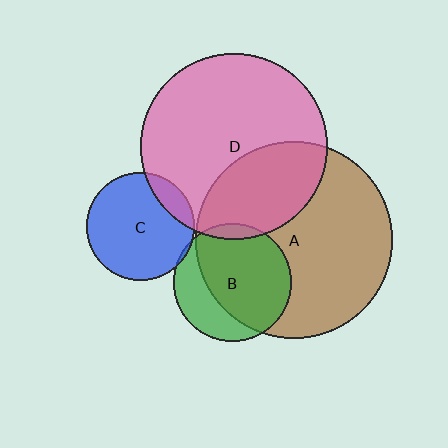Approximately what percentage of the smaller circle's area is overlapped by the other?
Approximately 15%.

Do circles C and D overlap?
Yes.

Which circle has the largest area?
Circle A (brown).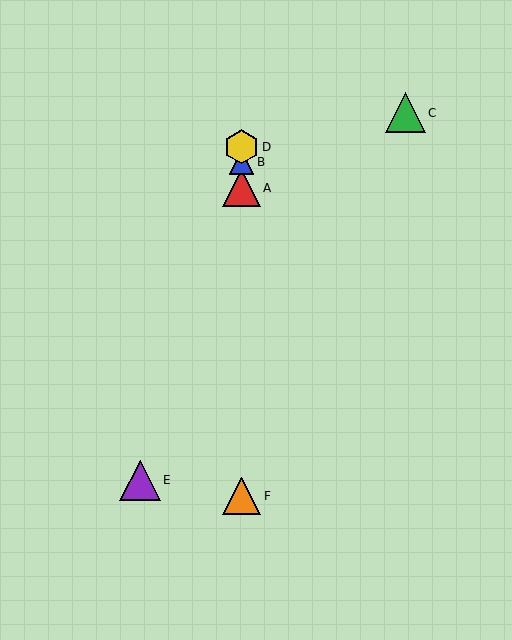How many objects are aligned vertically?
4 objects (A, B, D, F) are aligned vertically.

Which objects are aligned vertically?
Objects A, B, D, F are aligned vertically.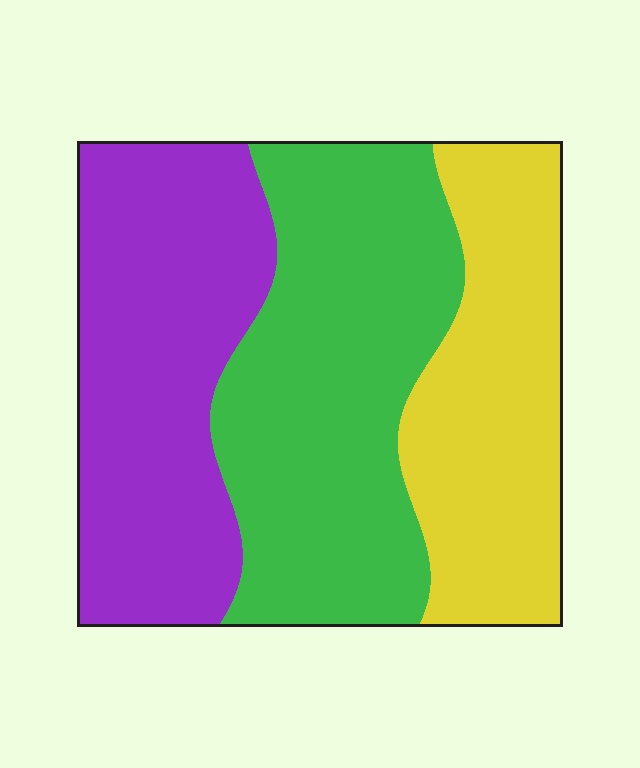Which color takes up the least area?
Yellow, at roughly 25%.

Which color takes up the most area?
Green, at roughly 40%.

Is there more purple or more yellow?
Purple.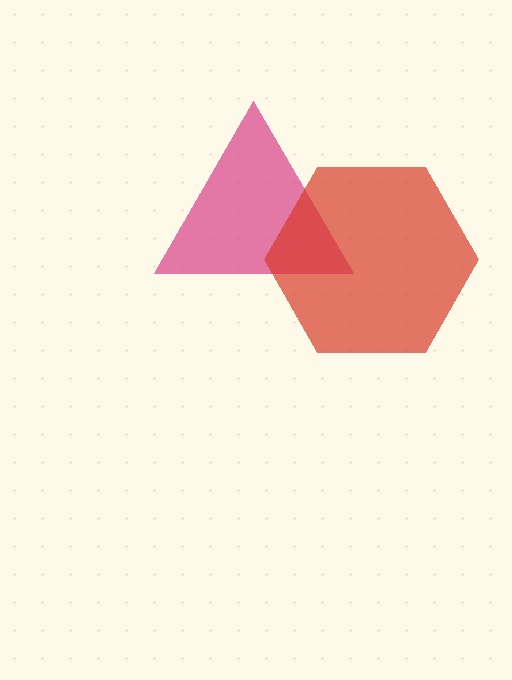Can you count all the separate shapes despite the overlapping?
Yes, there are 2 separate shapes.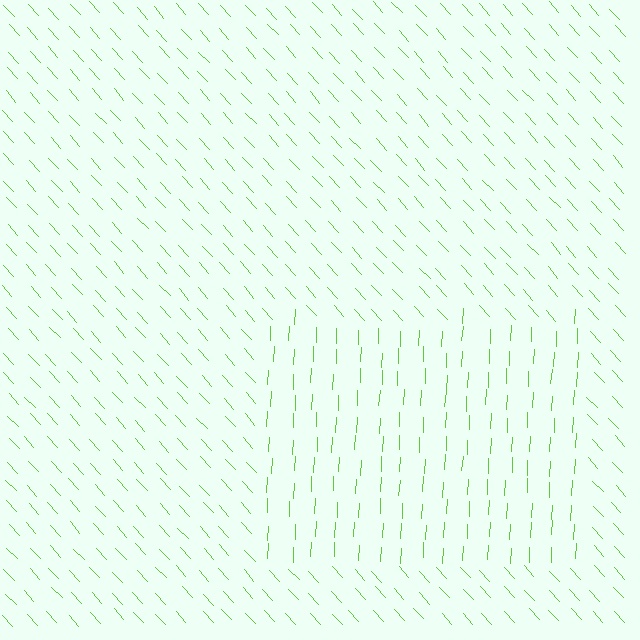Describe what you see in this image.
The image is filled with small lime line segments. A rectangle region in the image has lines oriented differently from the surrounding lines, creating a visible texture boundary.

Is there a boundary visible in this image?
Yes, there is a texture boundary formed by a change in line orientation.